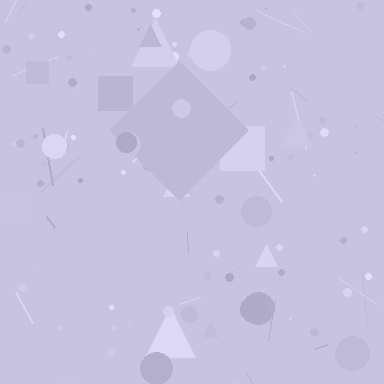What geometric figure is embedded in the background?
A diamond is embedded in the background.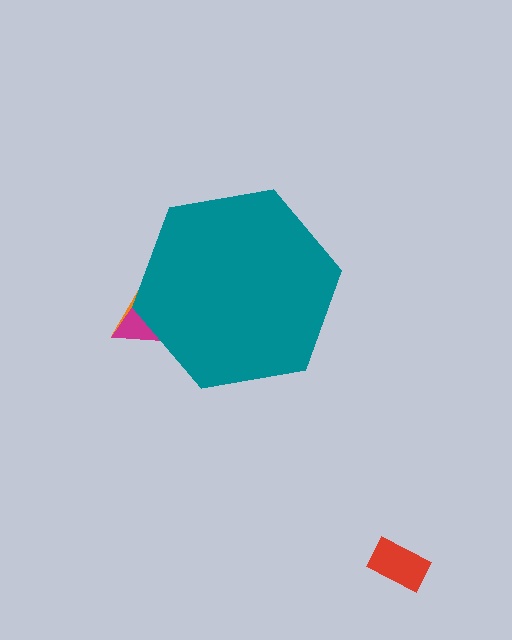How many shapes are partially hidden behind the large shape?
2 shapes are partially hidden.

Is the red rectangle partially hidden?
No, the red rectangle is fully visible.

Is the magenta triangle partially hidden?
Yes, the magenta triangle is partially hidden behind the teal hexagon.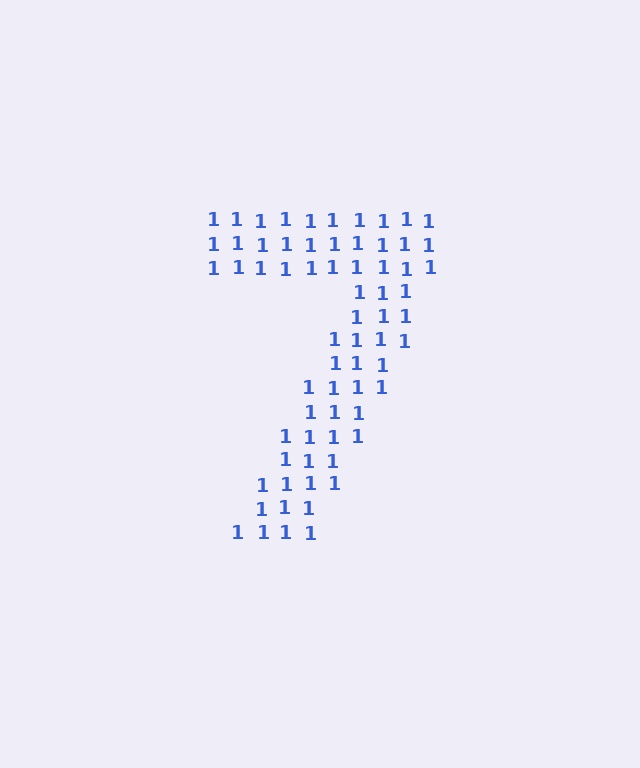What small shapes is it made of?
It is made of small digit 1's.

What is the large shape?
The large shape is the digit 7.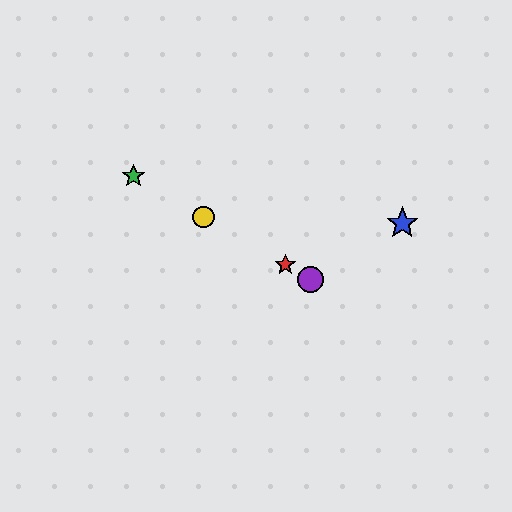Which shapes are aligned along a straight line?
The red star, the green star, the yellow circle, the purple circle are aligned along a straight line.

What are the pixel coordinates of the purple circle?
The purple circle is at (311, 279).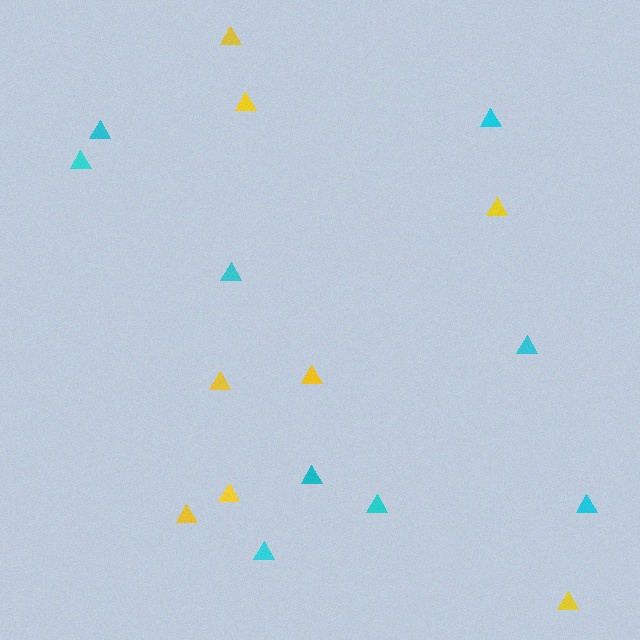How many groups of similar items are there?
There are 2 groups: one group of yellow triangles (8) and one group of cyan triangles (9).